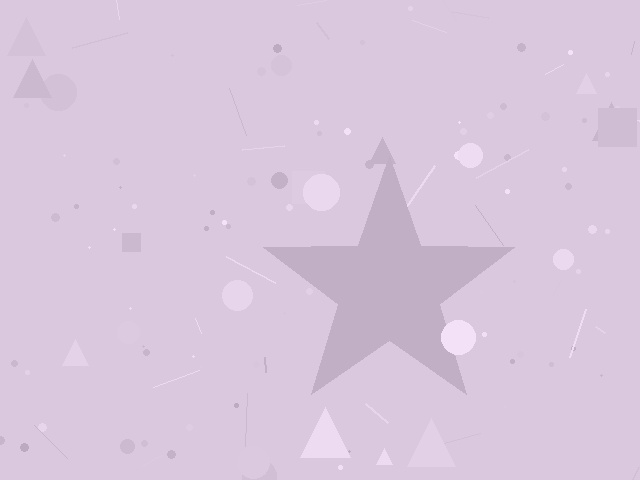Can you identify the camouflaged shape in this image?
The camouflaged shape is a star.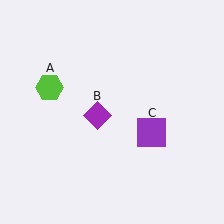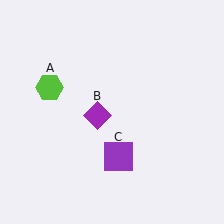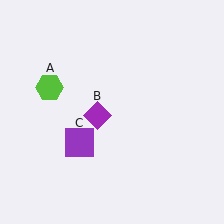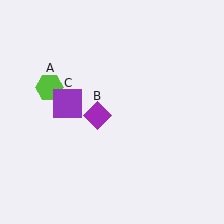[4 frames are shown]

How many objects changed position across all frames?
1 object changed position: purple square (object C).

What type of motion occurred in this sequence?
The purple square (object C) rotated clockwise around the center of the scene.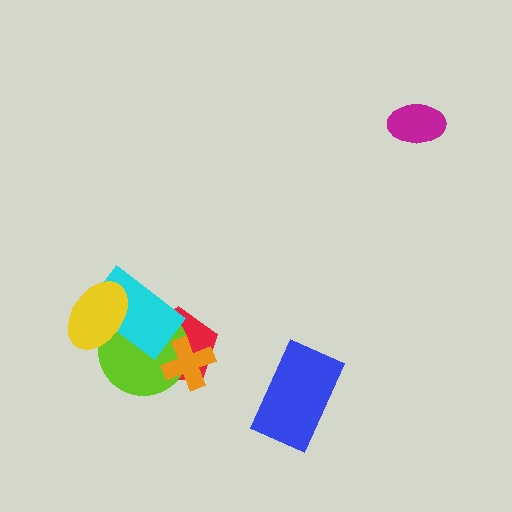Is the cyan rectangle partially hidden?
Yes, it is partially covered by another shape.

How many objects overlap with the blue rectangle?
0 objects overlap with the blue rectangle.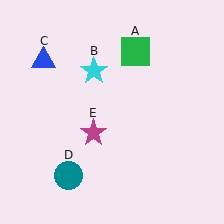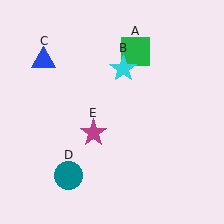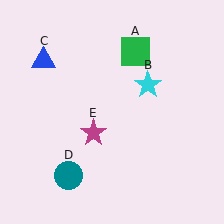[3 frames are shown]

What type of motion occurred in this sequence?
The cyan star (object B) rotated clockwise around the center of the scene.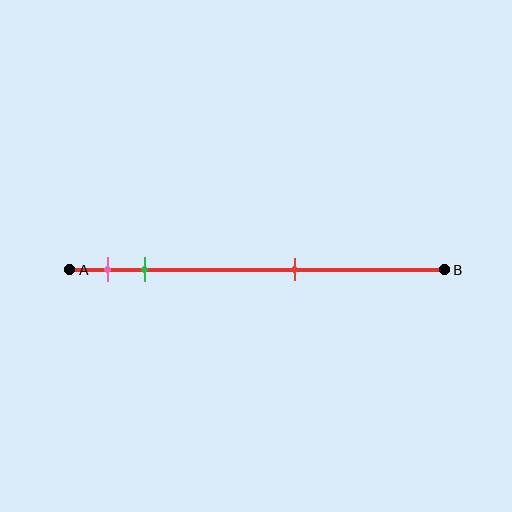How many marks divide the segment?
There are 3 marks dividing the segment.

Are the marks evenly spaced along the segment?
No, the marks are not evenly spaced.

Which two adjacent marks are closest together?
The pink and green marks are the closest adjacent pair.